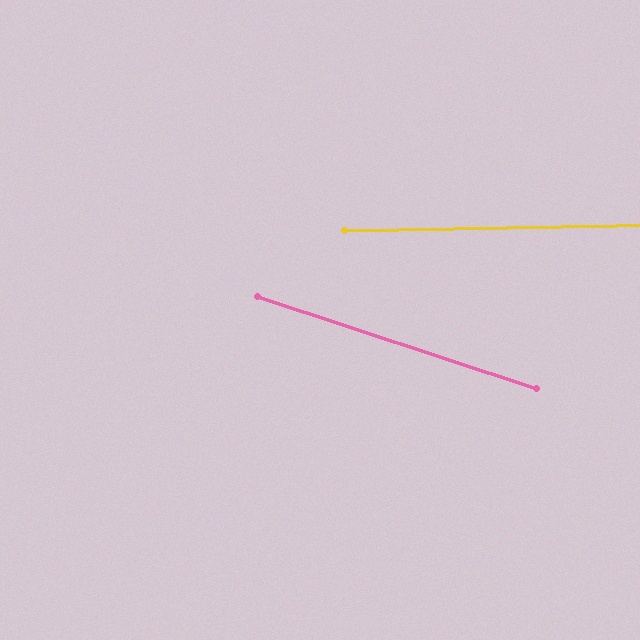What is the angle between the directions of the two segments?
Approximately 19 degrees.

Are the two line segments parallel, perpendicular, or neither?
Neither parallel nor perpendicular — they differ by about 19°.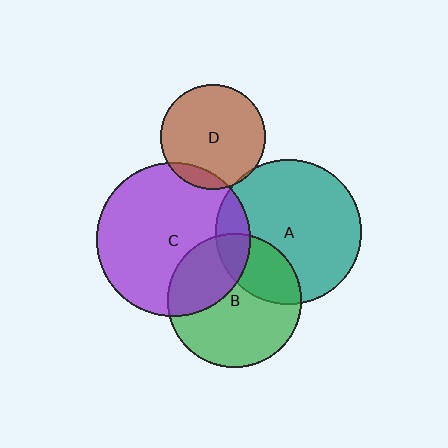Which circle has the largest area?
Circle C (purple).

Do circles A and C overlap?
Yes.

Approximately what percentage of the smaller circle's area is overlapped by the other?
Approximately 15%.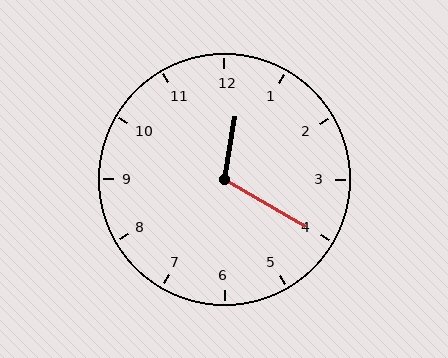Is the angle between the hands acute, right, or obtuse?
It is obtuse.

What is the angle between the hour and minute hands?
Approximately 110 degrees.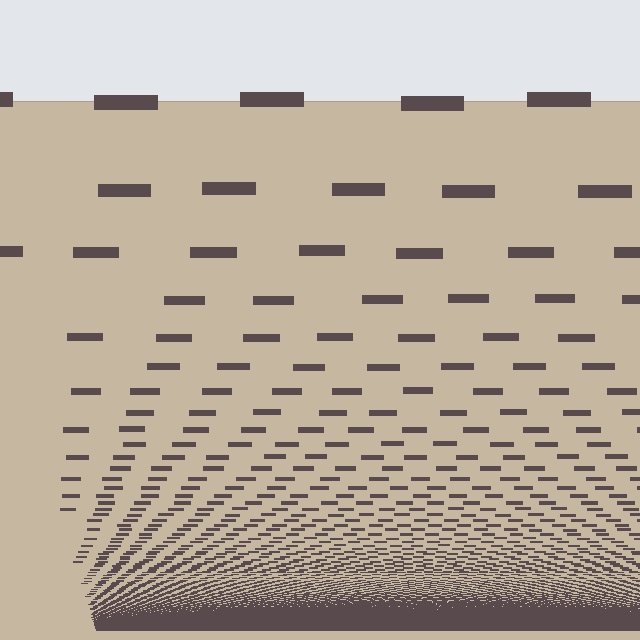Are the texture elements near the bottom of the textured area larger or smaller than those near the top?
Smaller. The gradient is inverted — elements near the bottom are smaller and denser.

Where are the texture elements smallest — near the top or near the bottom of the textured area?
Near the bottom.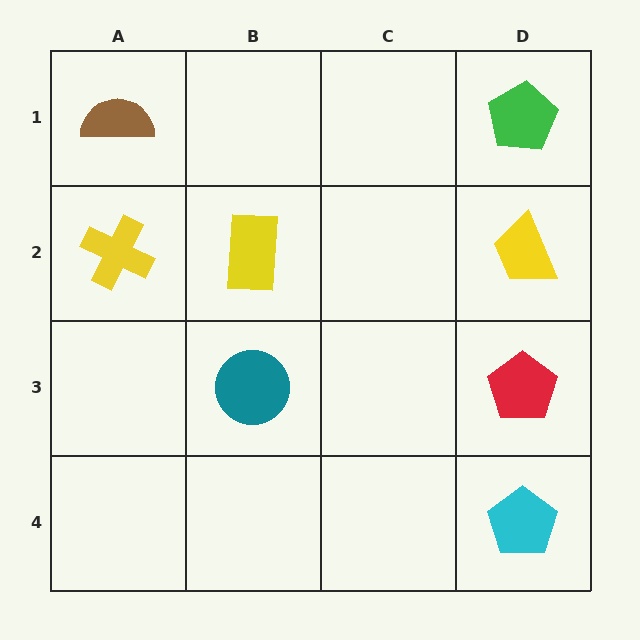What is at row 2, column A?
A yellow cross.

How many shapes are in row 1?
2 shapes.